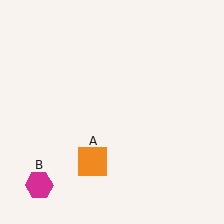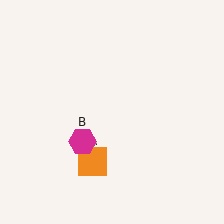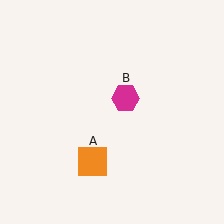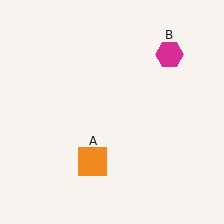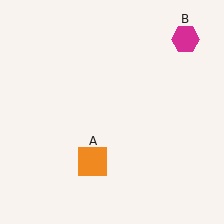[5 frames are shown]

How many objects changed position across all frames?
1 object changed position: magenta hexagon (object B).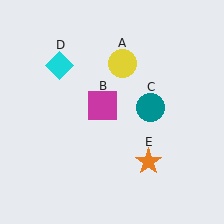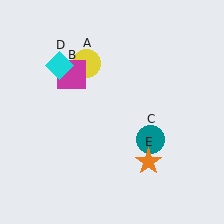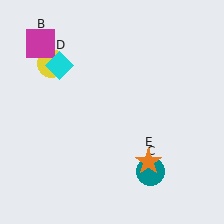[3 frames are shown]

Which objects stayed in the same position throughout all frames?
Cyan diamond (object D) and orange star (object E) remained stationary.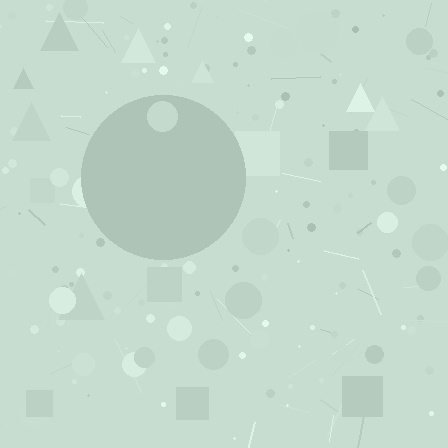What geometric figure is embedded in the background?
A circle is embedded in the background.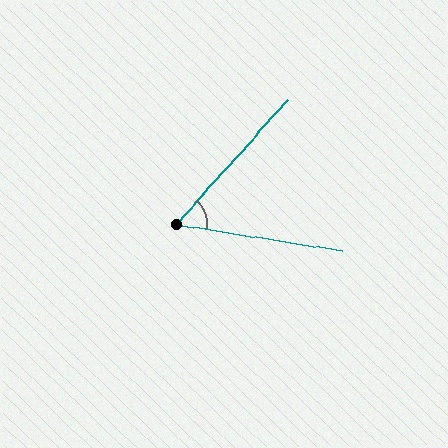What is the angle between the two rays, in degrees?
Approximately 57 degrees.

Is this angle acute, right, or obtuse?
It is acute.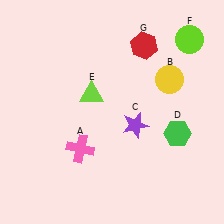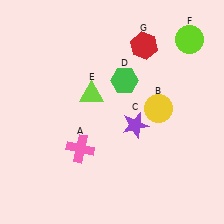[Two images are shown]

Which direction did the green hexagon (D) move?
The green hexagon (D) moved left.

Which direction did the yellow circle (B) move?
The yellow circle (B) moved down.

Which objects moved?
The objects that moved are: the yellow circle (B), the green hexagon (D).